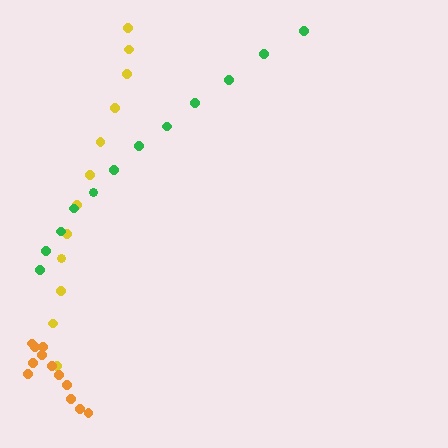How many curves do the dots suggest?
There are 3 distinct paths.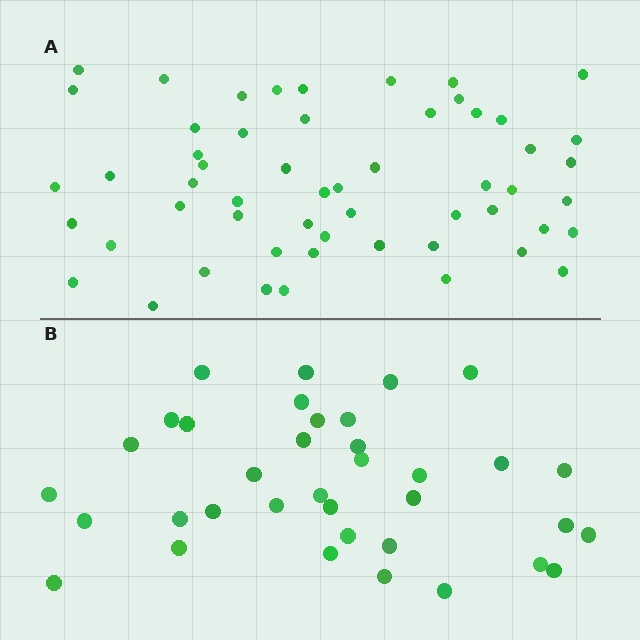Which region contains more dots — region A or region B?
Region A (the top region) has more dots.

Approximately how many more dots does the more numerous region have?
Region A has approximately 20 more dots than region B.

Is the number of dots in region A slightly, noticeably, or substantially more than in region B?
Region A has substantially more. The ratio is roughly 1.5 to 1.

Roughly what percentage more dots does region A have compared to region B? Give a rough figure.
About 55% more.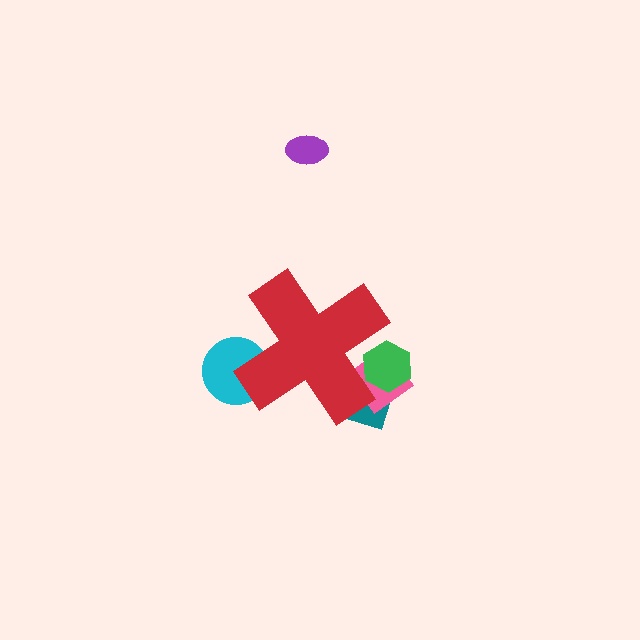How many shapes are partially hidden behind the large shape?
4 shapes are partially hidden.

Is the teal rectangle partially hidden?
Yes, the teal rectangle is partially hidden behind the red cross.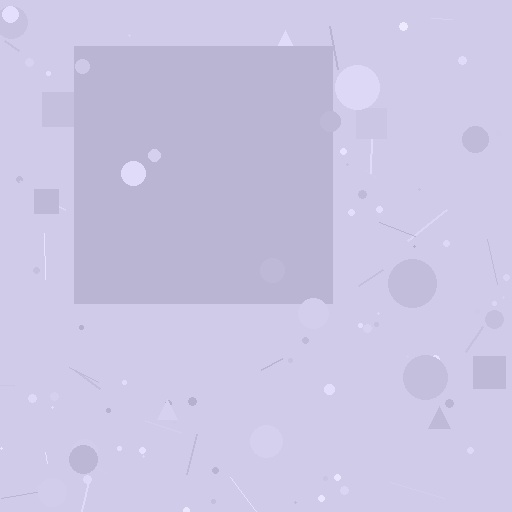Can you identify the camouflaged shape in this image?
The camouflaged shape is a square.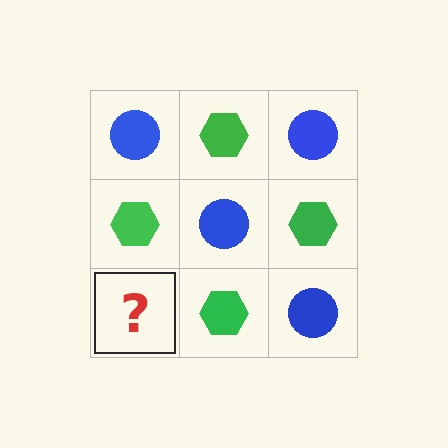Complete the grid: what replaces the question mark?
The question mark should be replaced with a blue circle.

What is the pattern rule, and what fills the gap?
The rule is that it alternates blue circle and green hexagon in a checkerboard pattern. The gap should be filled with a blue circle.